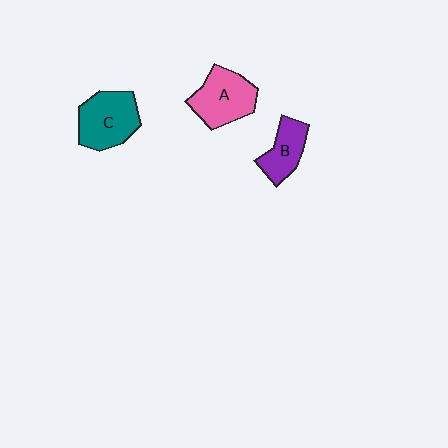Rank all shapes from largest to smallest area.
From largest to smallest: C (teal), A (pink), B (purple).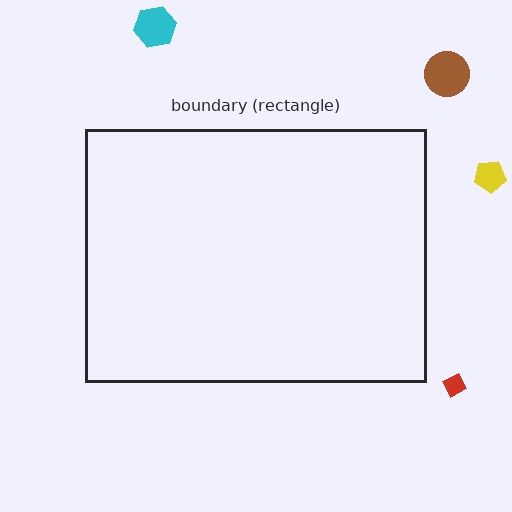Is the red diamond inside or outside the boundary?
Outside.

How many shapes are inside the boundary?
0 inside, 4 outside.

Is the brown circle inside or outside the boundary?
Outside.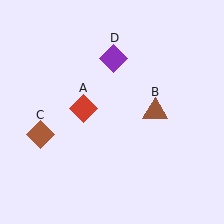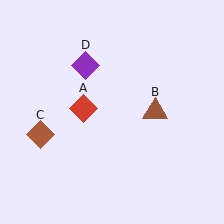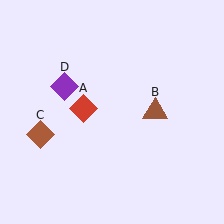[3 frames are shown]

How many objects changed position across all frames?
1 object changed position: purple diamond (object D).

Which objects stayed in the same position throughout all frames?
Red diamond (object A) and brown triangle (object B) and brown diamond (object C) remained stationary.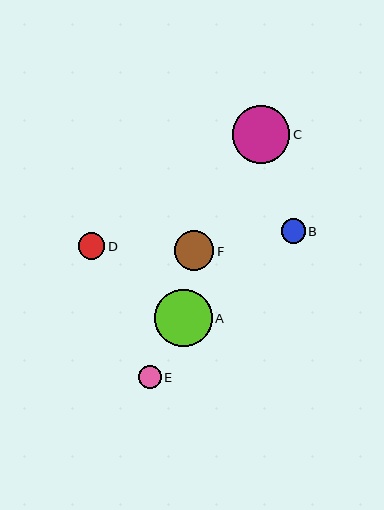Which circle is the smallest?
Circle E is the smallest with a size of approximately 23 pixels.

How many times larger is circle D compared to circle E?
Circle D is approximately 1.2 times the size of circle E.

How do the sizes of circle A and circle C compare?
Circle A and circle C are approximately the same size.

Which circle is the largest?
Circle A is the largest with a size of approximately 58 pixels.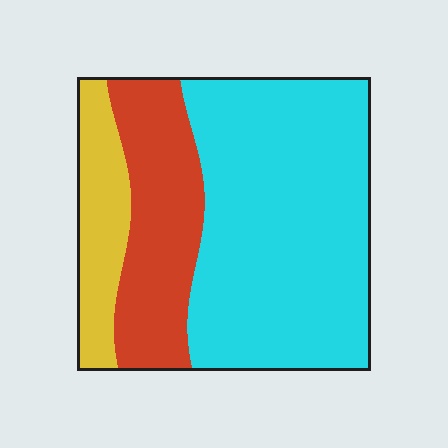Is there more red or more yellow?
Red.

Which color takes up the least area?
Yellow, at roughly 15%.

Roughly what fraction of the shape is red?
Red takes up about one quarter (1/4) of the shape.